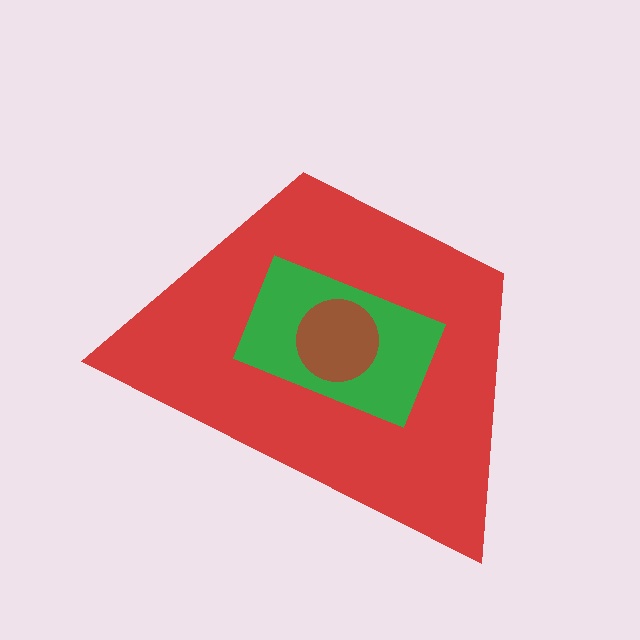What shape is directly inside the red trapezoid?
The green rectangle.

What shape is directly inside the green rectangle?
The brown circle.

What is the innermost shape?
The brown circle.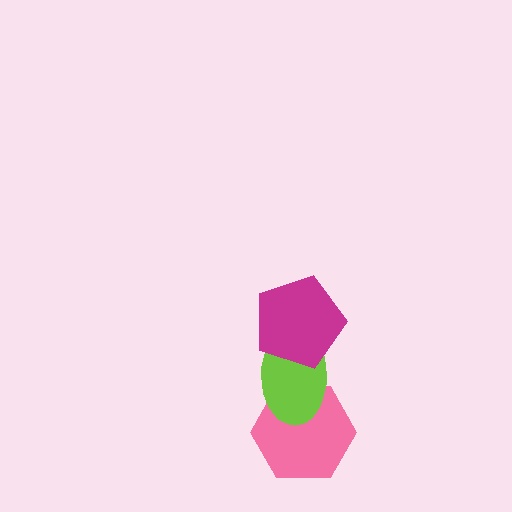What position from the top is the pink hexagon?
The pink hexagon is 3rd from the top.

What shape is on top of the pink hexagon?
The lime ellipse is on top of the pink hexagon.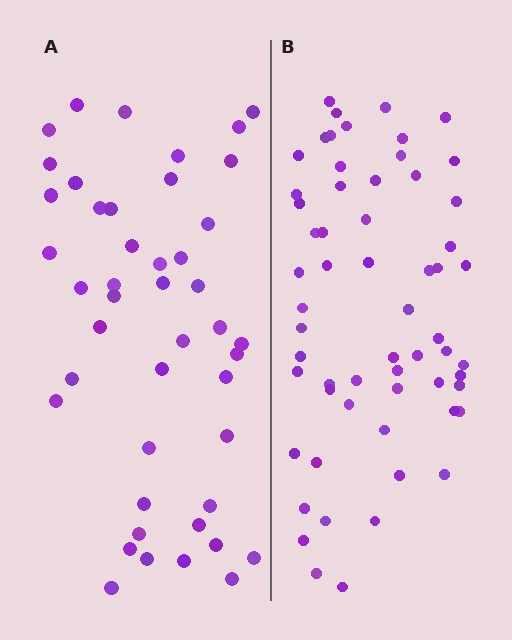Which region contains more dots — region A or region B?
Region B (the right region) has more dots.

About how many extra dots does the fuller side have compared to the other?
Region B has approximately 15 more dots than region A.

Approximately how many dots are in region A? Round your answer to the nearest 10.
About 40 dots. (The exact count is 45, which rounds to 40.)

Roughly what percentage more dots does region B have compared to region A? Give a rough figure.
About 35% more.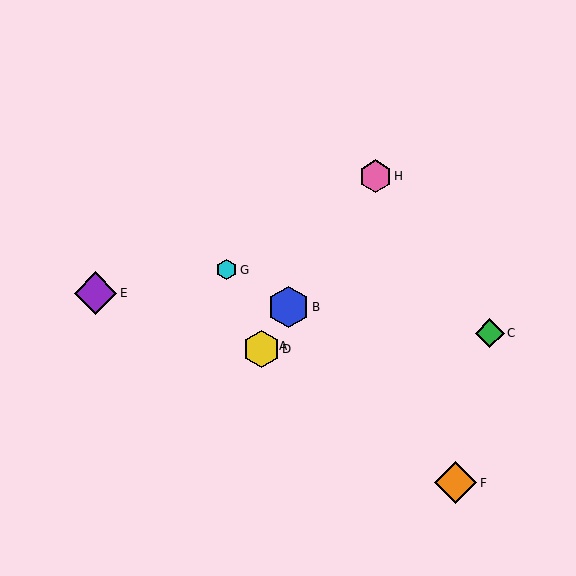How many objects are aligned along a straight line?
4 objects (A, B, D, H) are aligned along a straight line.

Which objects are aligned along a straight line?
Objects A, B, D, H are aligned along a straight line.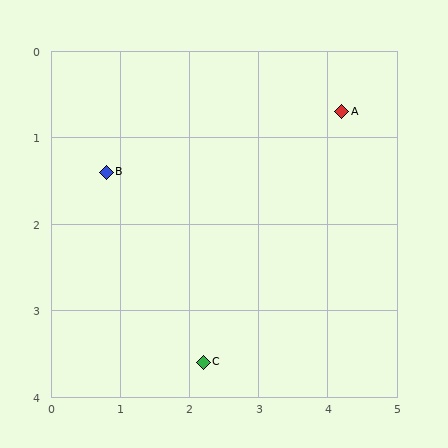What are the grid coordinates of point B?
Point B is at approximately (0.8, 1.4).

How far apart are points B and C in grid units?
Points B and C are about 2.6 grid units apart.